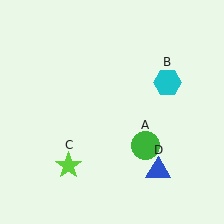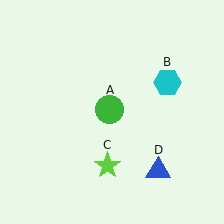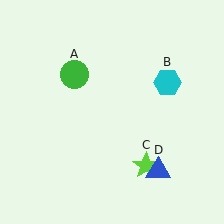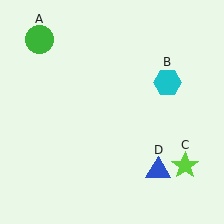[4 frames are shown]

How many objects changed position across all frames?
2 objects changed position: green circle (object A), lime star (object C).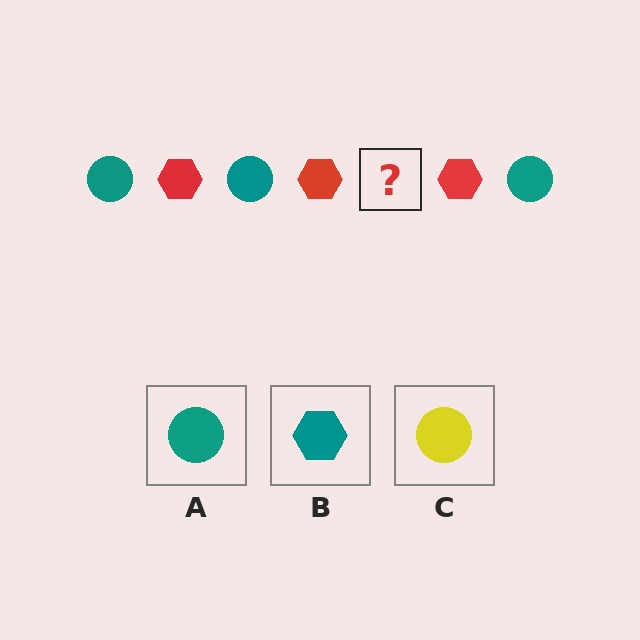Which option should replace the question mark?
Option A.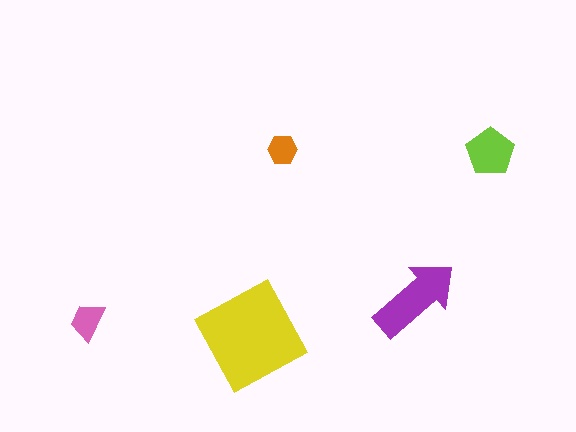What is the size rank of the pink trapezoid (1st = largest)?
4th.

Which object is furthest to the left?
The pink trapezoid is leftmost.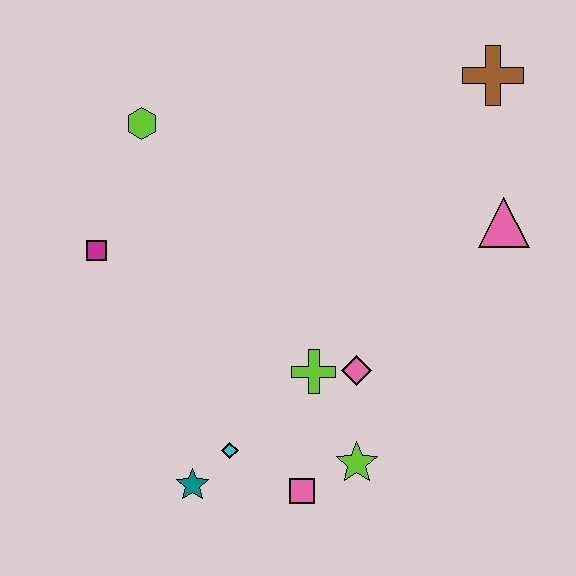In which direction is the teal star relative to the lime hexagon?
The teal star is below the lime hexagon.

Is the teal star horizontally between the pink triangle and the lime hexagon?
Yes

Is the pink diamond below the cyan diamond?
No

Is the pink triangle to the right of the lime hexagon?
Yes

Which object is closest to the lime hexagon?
The magenta square is closest to the lime hexagon.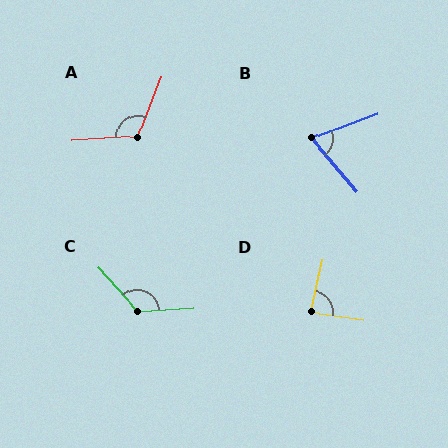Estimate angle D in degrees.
Approximately 85 degrees.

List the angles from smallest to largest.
B (70°), D (85°), A (115°), C (129°).